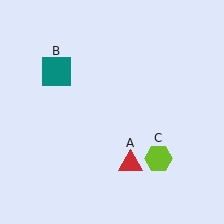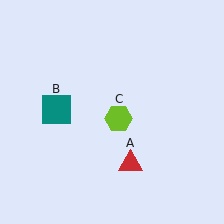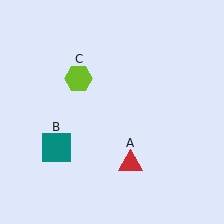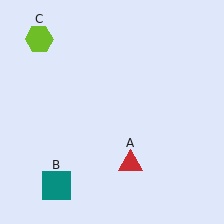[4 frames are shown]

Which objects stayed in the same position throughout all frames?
Red triangle (object A) remained stationary.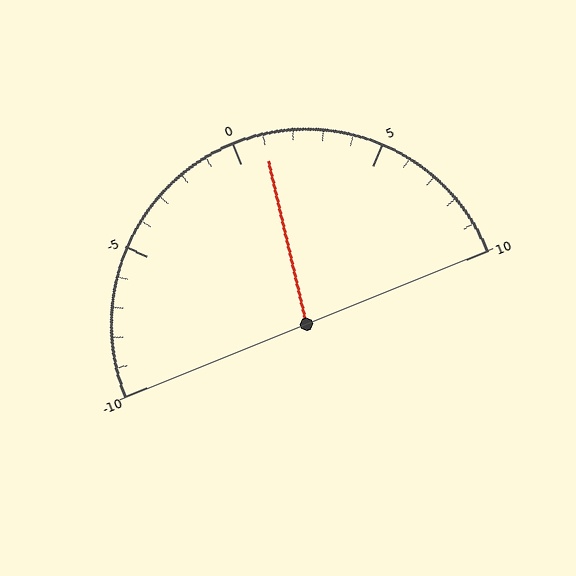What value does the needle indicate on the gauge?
The needle indicates approximately 1.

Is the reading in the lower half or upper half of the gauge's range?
The reading is in the upper half of the range (-10 to 10).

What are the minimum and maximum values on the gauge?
The gauge ranges from -10 to 10.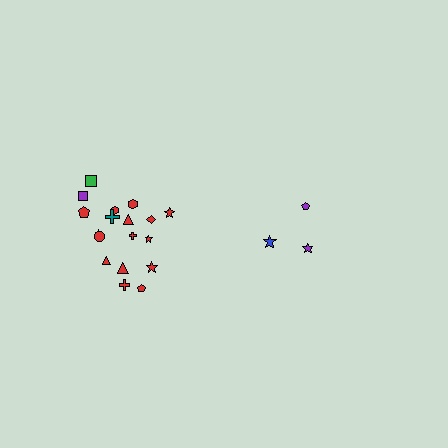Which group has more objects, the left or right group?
The left group.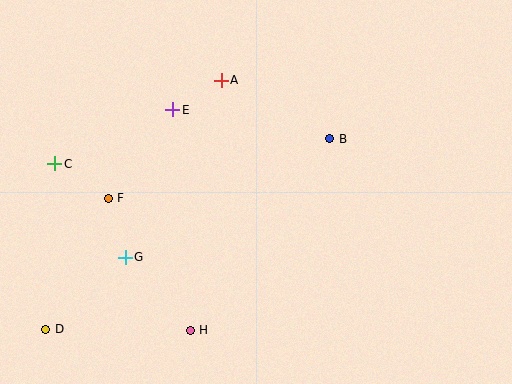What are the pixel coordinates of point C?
Point C is at (55, 164).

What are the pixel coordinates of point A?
Point A is at (221, 80).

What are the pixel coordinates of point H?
Point H is at (190, 330).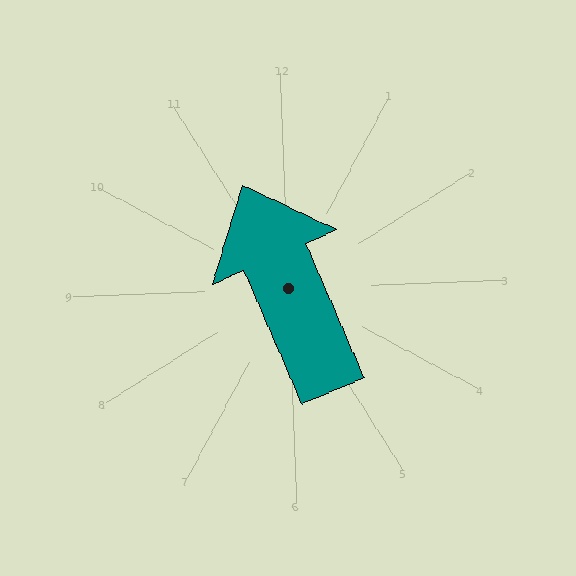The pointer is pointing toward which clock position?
Roughly 11 o'clock.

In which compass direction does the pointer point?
North.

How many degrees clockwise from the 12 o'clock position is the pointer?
Approximately 339 degrees.